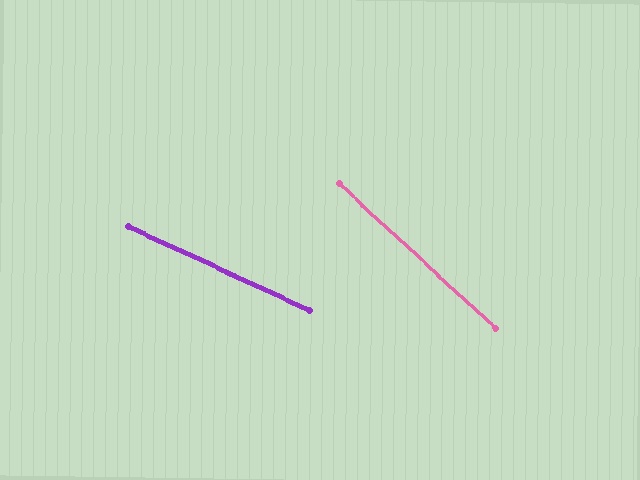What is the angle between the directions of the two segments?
Approximately 18 degrees.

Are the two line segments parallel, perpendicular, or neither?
Neither parallel nor perpendicular — they differ by about 18°.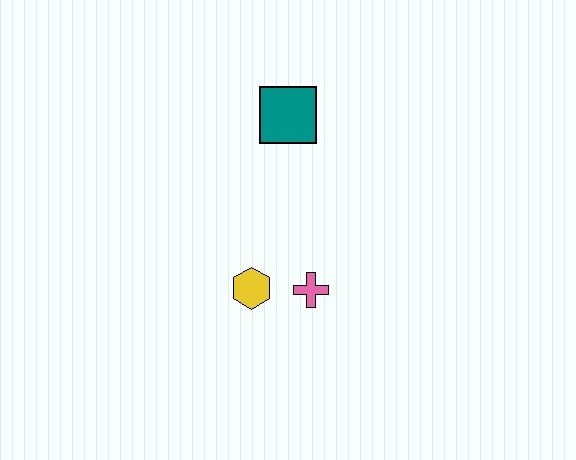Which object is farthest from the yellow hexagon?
The teal square is farthest from the yellow hexagon.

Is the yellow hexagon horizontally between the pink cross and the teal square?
No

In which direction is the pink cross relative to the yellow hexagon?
The pink cross is to the right of the yellow hexagon.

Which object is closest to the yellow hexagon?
The pink cross is closest to the yellow hexagon.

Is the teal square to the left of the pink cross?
Yes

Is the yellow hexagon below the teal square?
Yes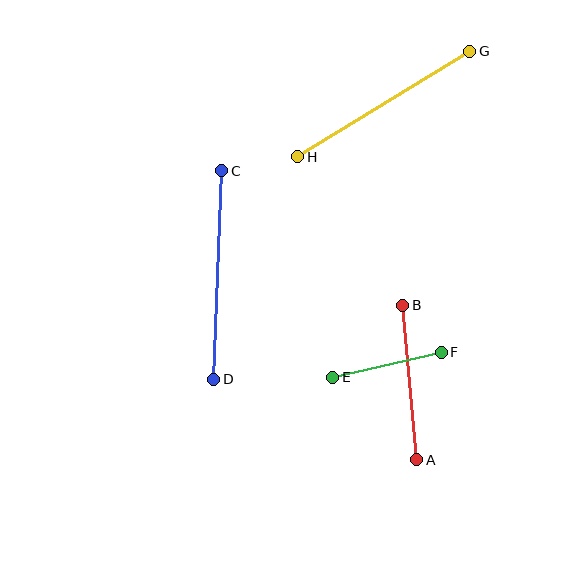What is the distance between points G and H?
The distance is approximately 202 pixels.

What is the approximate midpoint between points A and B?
The midpoint is at approximately (410, 383) pixels.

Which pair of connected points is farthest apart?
Points C and D are farthest apart.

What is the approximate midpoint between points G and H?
The midpoint is at approximately (384, 104) pixels.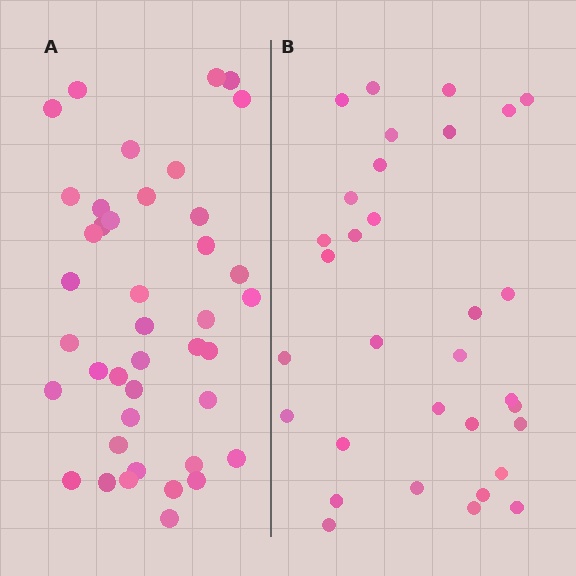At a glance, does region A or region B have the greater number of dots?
Region A (the left region) has more dots.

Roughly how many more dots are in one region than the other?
Region A has roughly 8 or so more dots than region B.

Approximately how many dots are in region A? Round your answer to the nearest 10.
About 40 dots. (The exact count is 41, which rounds to 40.)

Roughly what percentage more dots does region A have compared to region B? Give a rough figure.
About 30% more.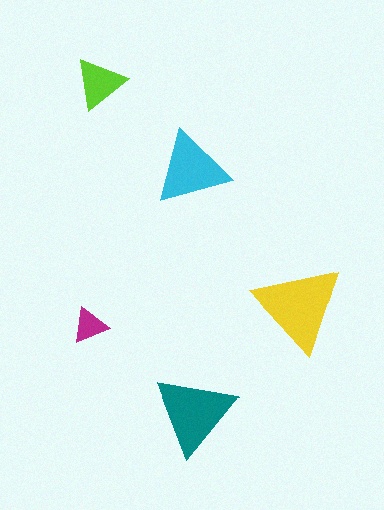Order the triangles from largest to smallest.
the yellow one, the teal one, the cyan one, the lime one, the magenta one.